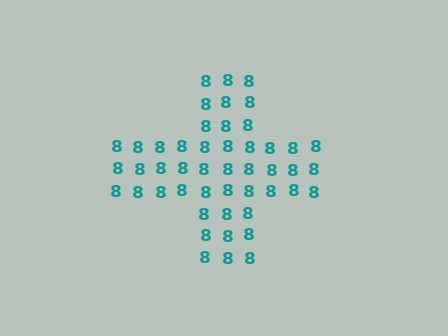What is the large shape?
The large shape is a cross.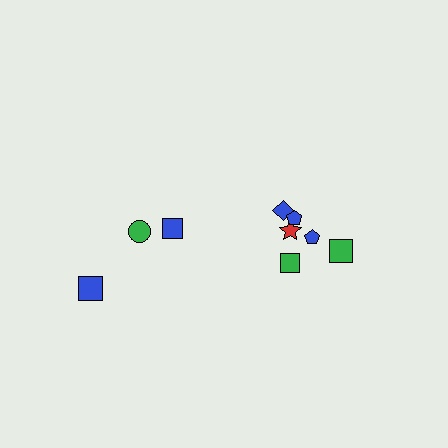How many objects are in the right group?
There are 6 objects.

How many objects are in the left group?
There are 3 objects.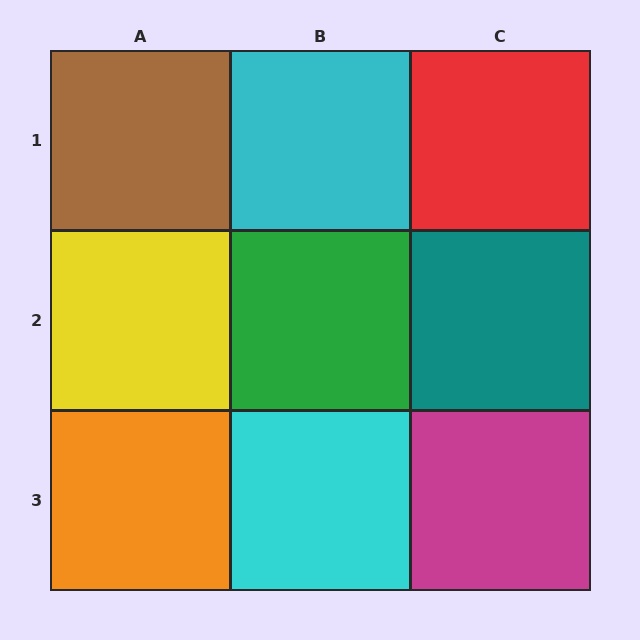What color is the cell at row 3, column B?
Cyan.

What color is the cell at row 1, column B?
Cyan.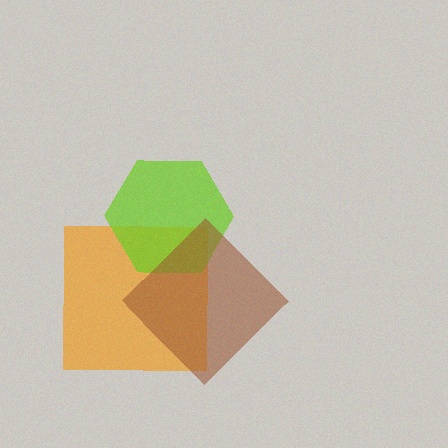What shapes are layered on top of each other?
The layered shapes are: an orange square, a lime hexagon, a brown diamond.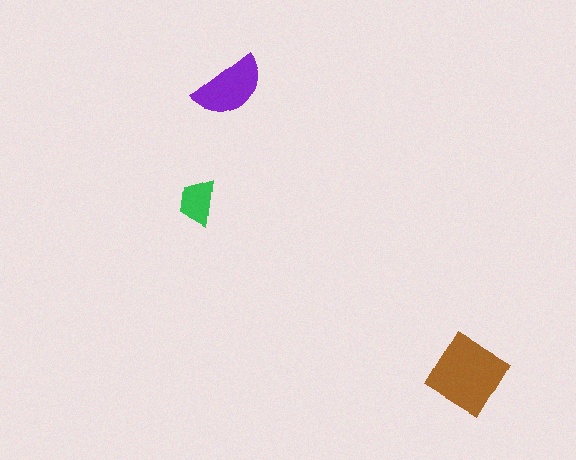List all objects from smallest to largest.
The green trapezoid, the purple semicircle, the brown diamond.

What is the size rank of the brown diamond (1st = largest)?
1st.